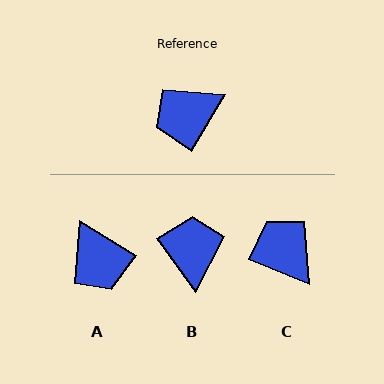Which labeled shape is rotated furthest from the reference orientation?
B, about 113 degrees away.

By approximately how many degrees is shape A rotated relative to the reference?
Approximately 89 degrees counter-clockwise.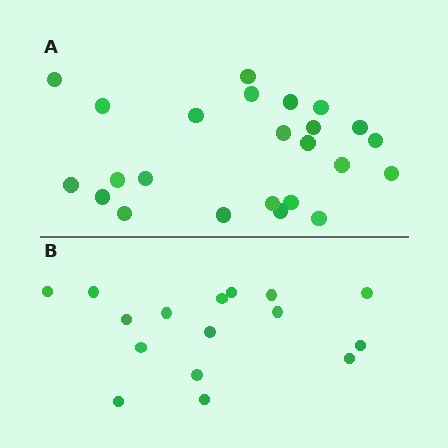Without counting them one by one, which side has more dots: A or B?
Region A (the top region) has more dots.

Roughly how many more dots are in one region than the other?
Region A has roughly 8 or so more dots than region B.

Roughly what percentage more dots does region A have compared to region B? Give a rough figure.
About 50% more.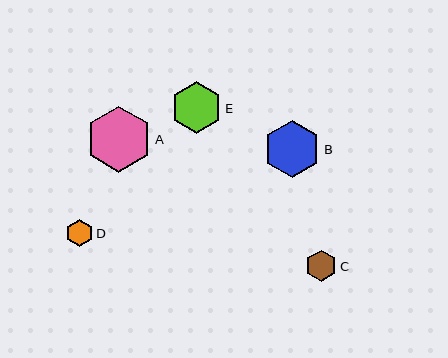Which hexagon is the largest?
Hexagon A is the largest with a size of approximately 66 pixels.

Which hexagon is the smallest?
Hexagon D is the smallest with a size of approximately 28 pixels.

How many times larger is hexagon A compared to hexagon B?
Hexagon A is approximately 1.2 times the size of hexagon B.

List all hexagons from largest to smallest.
From largest to smallest: A, B, E, C, D.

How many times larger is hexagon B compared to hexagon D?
Hexagon B is approximately 2.1 times the size of hexagon D.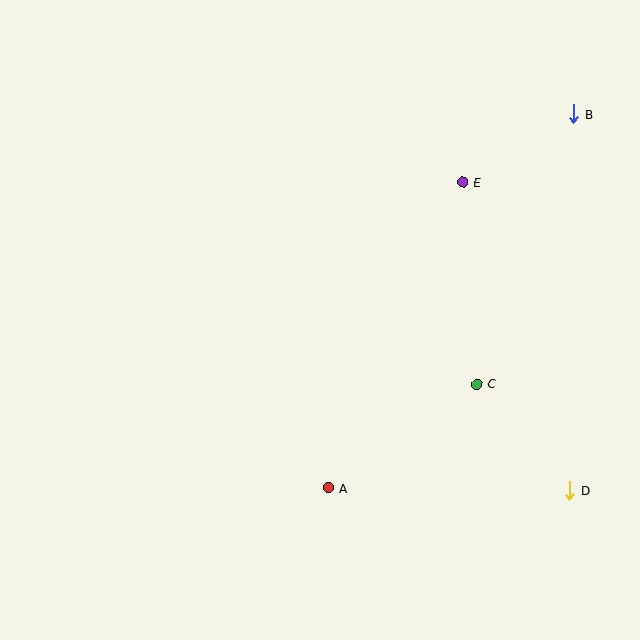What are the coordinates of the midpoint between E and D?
The midpoint between E and D is at (516, 337).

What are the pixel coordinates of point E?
Point E is at (463, 182).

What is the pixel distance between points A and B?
The distance between A and B is 447 pixels.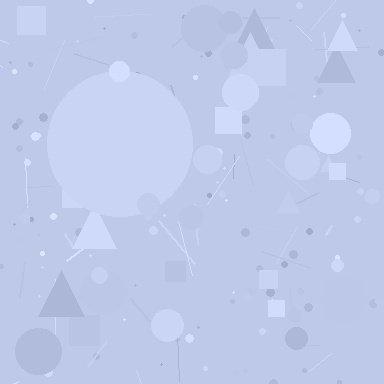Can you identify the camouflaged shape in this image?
The camouflaged shape is a circle.